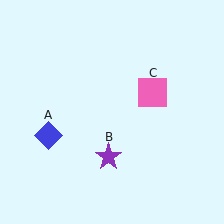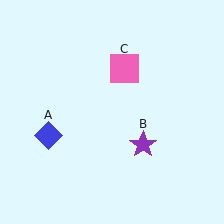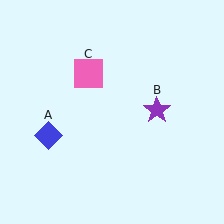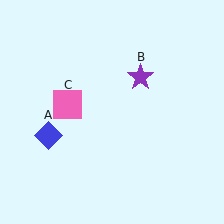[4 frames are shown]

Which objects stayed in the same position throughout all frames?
Blue diamond (object A) remained stationary.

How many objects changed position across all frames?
2 objects changed position: purple star (object B), pink square (object C).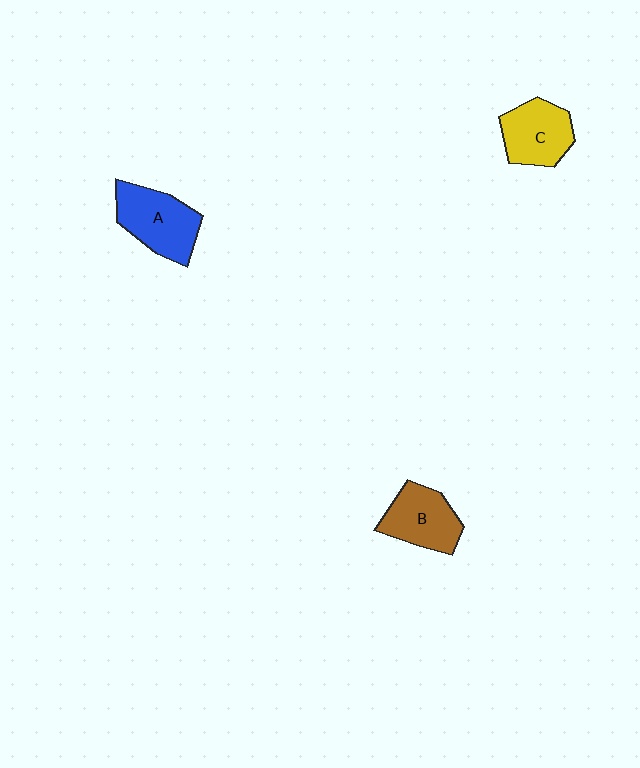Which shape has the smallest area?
Shape B (brown).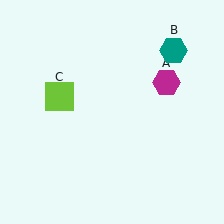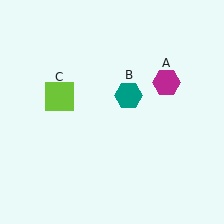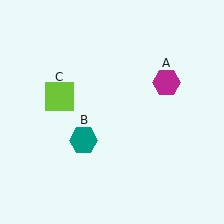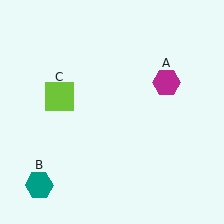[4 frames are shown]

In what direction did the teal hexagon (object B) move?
The teal hexagon (object B) moved down and to the left.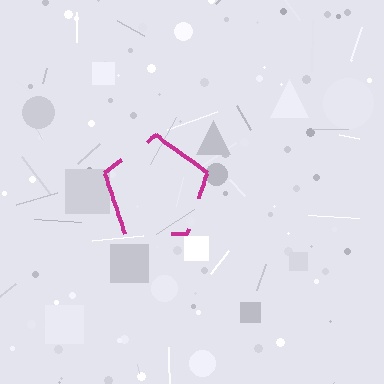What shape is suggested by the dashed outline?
The dashed outline suggests a pentagon.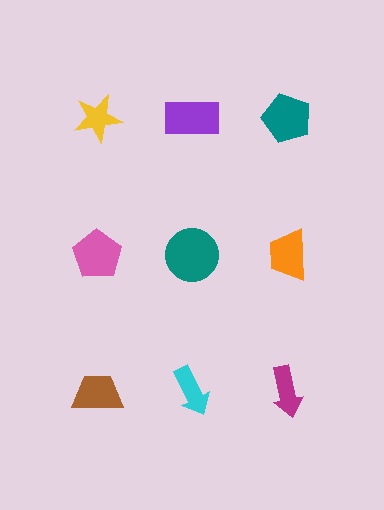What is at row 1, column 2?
A purple rectangle.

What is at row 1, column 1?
A yellow star.